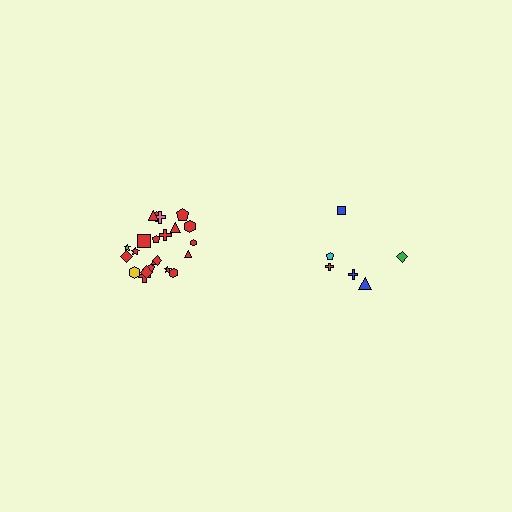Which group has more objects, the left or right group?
The left group.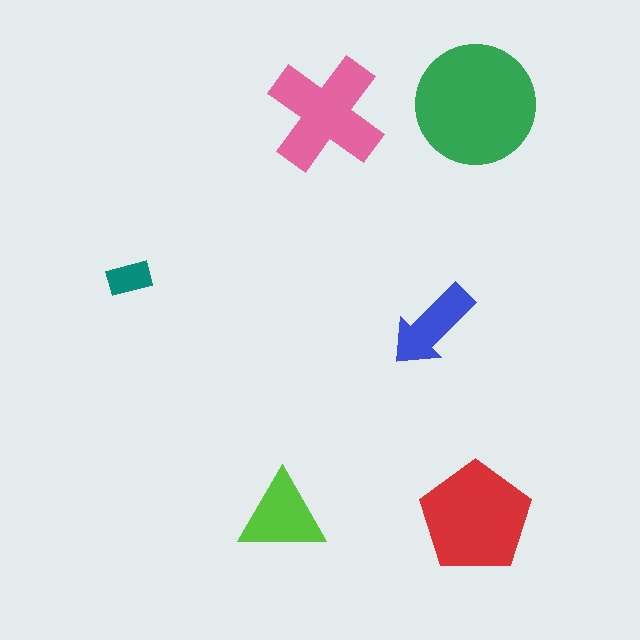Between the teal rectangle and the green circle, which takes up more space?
The green circle.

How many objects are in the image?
There are 6 objects in the image.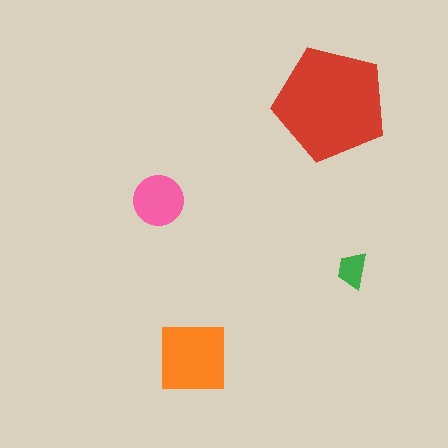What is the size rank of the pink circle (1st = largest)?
3rd.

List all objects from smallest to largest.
The green trapezoid, the pink circle, the orange square, the red pentagon.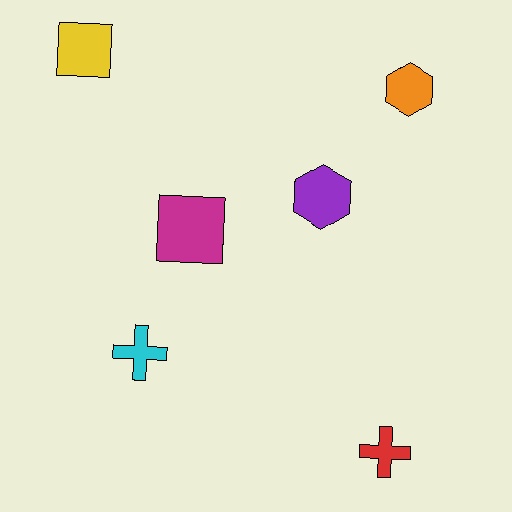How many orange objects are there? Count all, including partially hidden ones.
There is 1 orange object.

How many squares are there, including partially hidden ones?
There are 2 squares.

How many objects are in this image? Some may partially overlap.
There are 6 objects.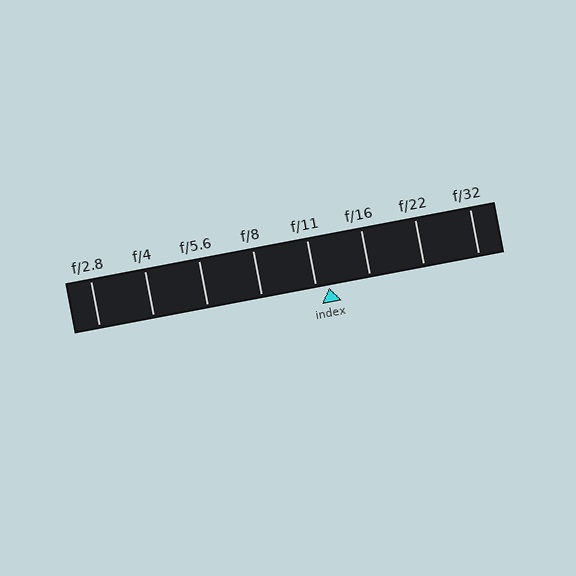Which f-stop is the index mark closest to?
The index mark is closest to f/11.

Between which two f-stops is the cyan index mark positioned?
The index mark is between f/11 and f/16.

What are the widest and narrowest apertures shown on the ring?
The widest aperture shown is f/2.8 and the narrowest is f/32.